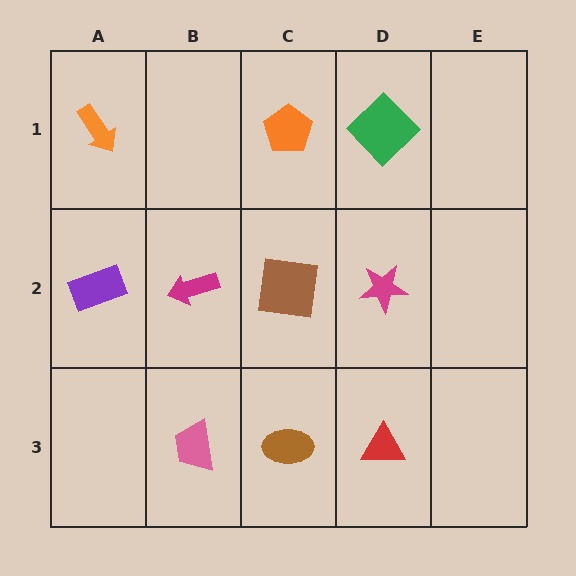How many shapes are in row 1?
3 shapes.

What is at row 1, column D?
A green diamond.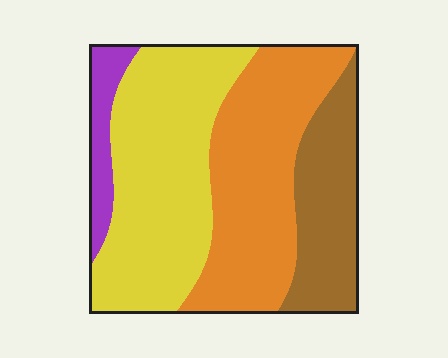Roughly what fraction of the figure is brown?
Brown takes up between a sixth and a third of the figure.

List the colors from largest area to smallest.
From largest to smallest: yellow, orange, brown, purple.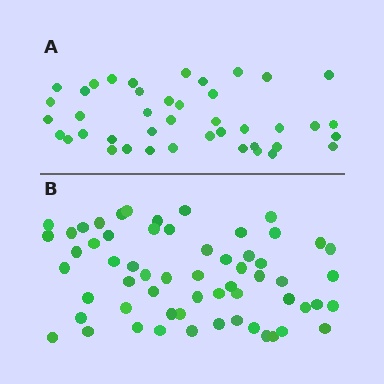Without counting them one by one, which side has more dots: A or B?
Region B (the bottom region) has more dots.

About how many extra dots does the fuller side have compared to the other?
Region B has approximately 20 more dots than region A.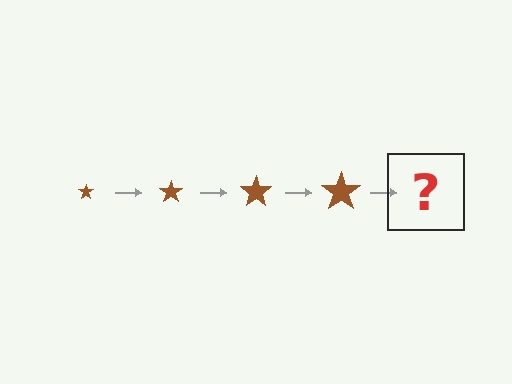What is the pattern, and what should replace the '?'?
The pattern is that the star gets progressively larger each step. The '?' should be a brown star, larger than the previous one.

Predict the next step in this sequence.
The next step is a brown star, larger than the previous one.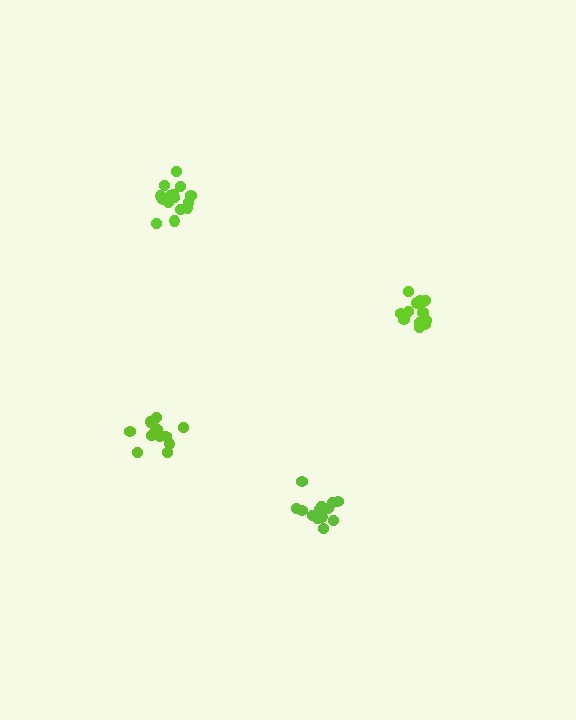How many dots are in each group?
Group 1: 13 dots, Group 2: 14 dots, Group 3: 13 dots, Group 4: 17 dots (57 total).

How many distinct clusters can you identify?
There are 4 distinct clusters.